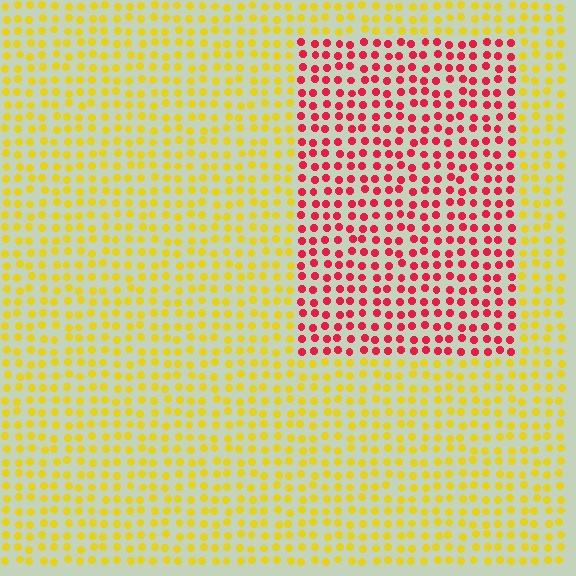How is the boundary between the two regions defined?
The boundary is defined purely by a slight shift in hue (about 67 degrees). Spacing, size, and orientation are identical on both sides.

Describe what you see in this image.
The image is filled with small yellow elements in a uniform arrangement. A rectangle-shaped region is visible where the elements are tinted to a slightly different hue, forming a subtle color boundary.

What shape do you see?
I see a rectangle.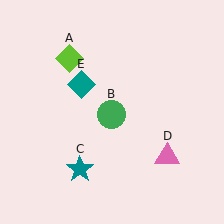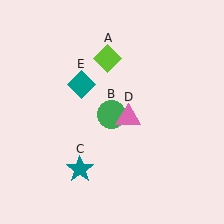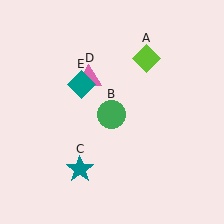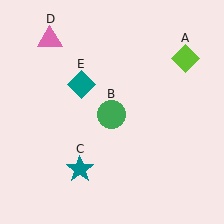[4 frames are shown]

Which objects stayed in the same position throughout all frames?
Green circle (object B) and teal star (object C) and teal diamond (object E) remained stationary.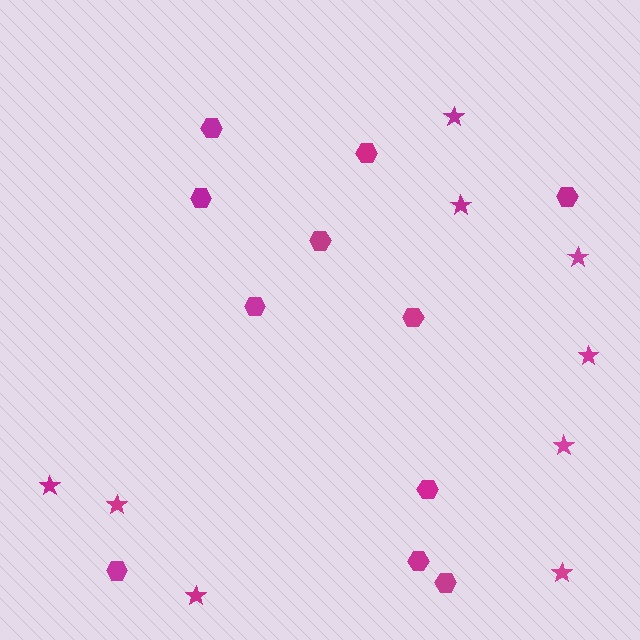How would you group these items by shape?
There are 2 groups: one group of hexagons (11) and one group of stars (9).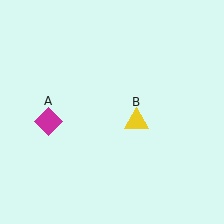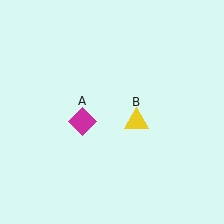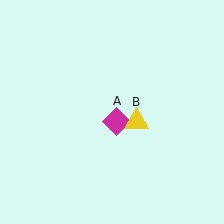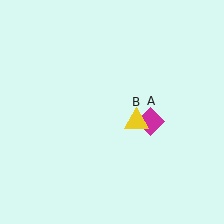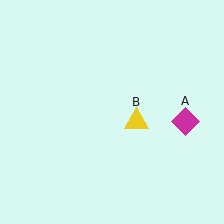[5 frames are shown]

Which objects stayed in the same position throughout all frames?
Yellow triangle (object B) remained stationary.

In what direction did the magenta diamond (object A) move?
The magenta diamond (object A) moved right.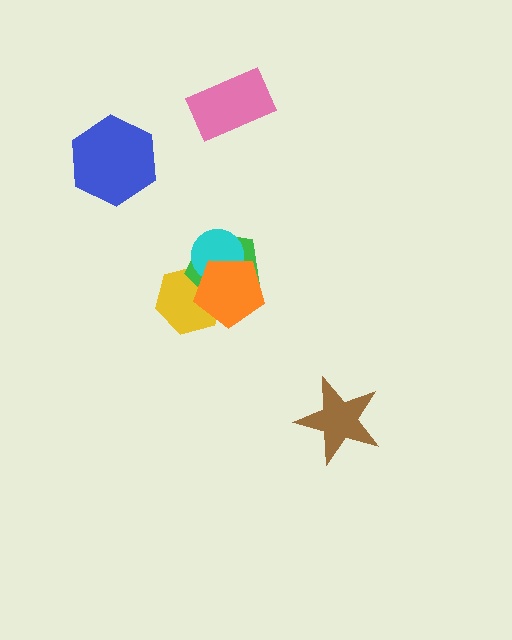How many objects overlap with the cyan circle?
3 objects overlap with the cyan circle.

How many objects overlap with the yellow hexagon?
3 objects overlap with the yellow hexagon.